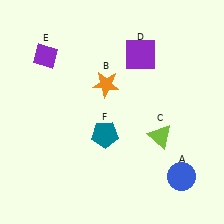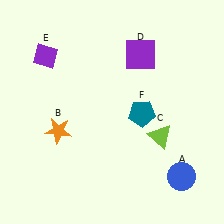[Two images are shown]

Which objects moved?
The objects that moved are: the orange star (B), the teal pentagon (F).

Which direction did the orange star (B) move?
The orange star (B) moved left.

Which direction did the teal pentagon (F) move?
The teal pentagon (F) moved right.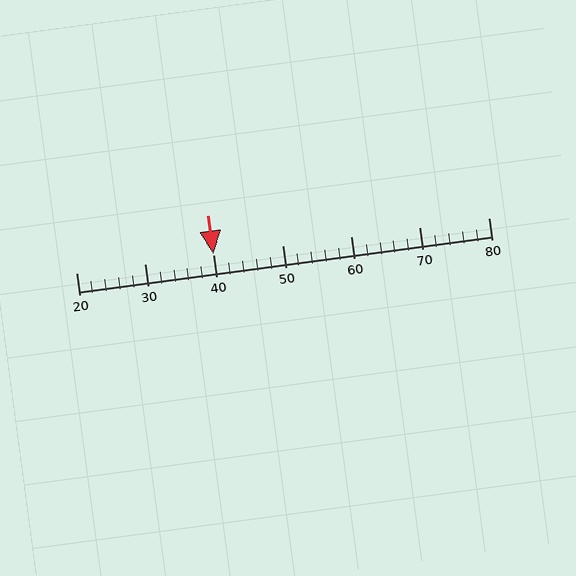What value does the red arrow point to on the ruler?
The red arrow points to approximately 40.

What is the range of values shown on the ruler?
The ruler shows values from 20 to 80.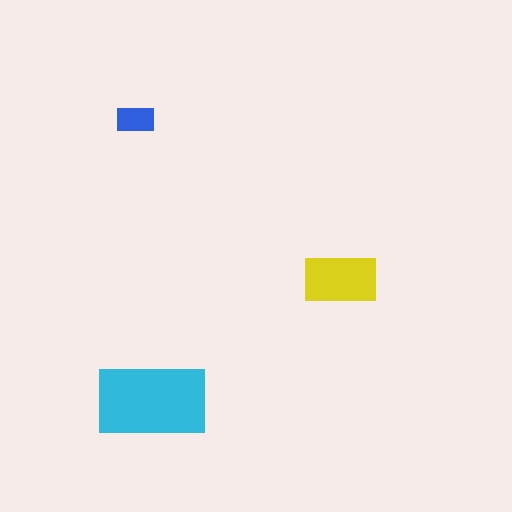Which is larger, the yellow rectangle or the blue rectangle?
The yellow one.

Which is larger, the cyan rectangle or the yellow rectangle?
The cyan one.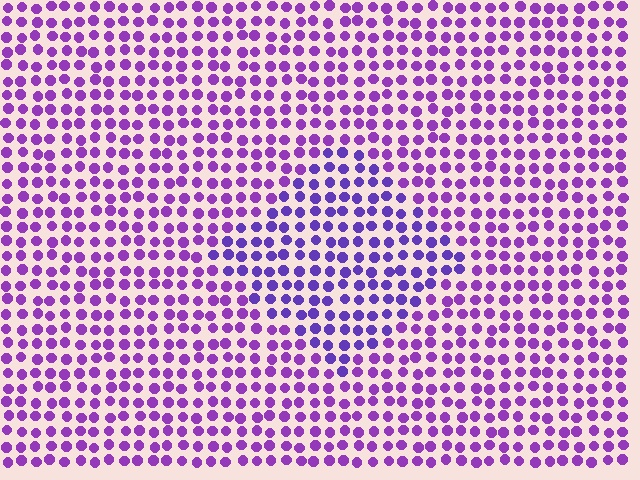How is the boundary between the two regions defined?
The boundary is defined purely by a slight shift in hue (about 23 degrees). Spacing, size, and orientation are identical on both sides.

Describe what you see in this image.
The image is filled with small purple elements in a uniform arrangement. A diamond-shaped region is visible where the elements are tinted to a slightly different hue, forming a subtle color boundary.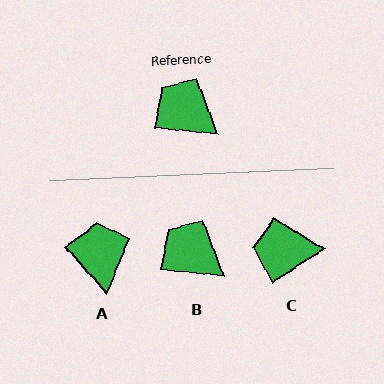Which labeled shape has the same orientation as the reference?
B.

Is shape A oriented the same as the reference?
No, it is off by about 43 degrees.